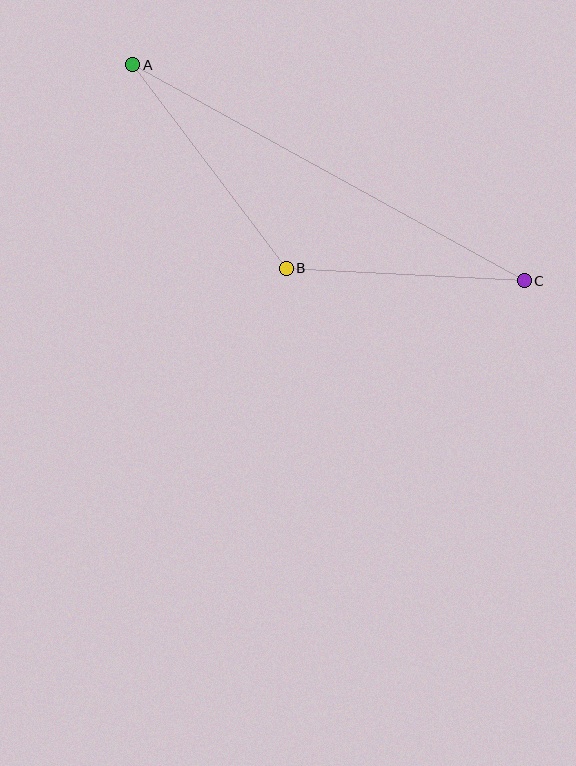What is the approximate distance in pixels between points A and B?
The distance between A and B is approximately 255 pixels.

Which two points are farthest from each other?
Points A and C are farthest from each other.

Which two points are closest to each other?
Points B and C are closest to each other.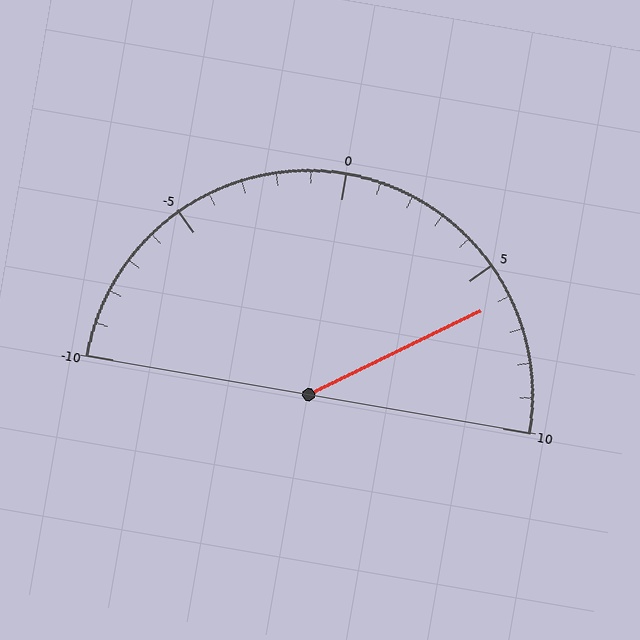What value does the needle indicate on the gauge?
The needle indicates approximately 6.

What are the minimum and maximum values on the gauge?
The gauge ranges from -10 to 10.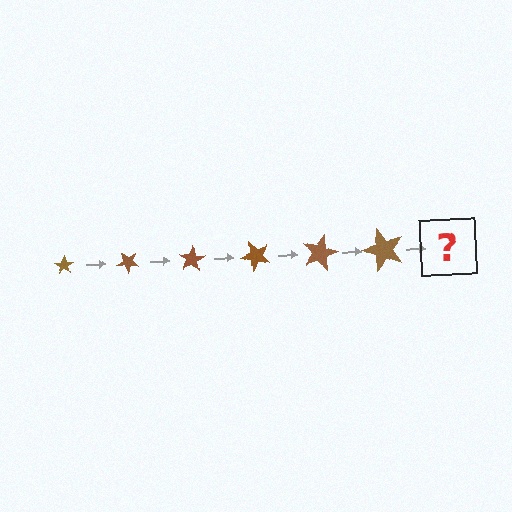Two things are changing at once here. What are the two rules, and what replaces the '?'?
The two rules are that the star grows larger each step and it rotates 40 degrees each step. The '?' should be a star, larger than the previous one and rotated 240 degrees from the start.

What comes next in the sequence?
The next element should be a star, larger than the previous one and rotated 240 degrees from the start.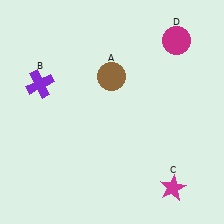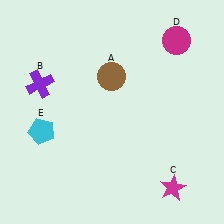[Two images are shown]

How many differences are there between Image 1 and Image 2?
There is 1 difference between the two images.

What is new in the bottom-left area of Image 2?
A cyan pentagon (E) was added in the bottom-left area of Image 2.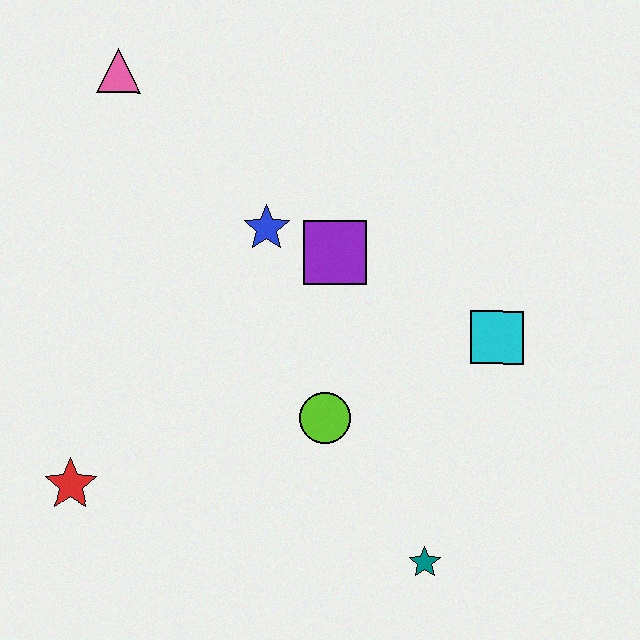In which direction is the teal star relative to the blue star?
The teal star is below the blue star.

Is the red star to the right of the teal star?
No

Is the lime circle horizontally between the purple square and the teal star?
No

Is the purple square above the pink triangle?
No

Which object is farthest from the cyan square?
The pink triangle is farthest from the cyan square.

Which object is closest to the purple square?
The blue star is closest to the purple square.